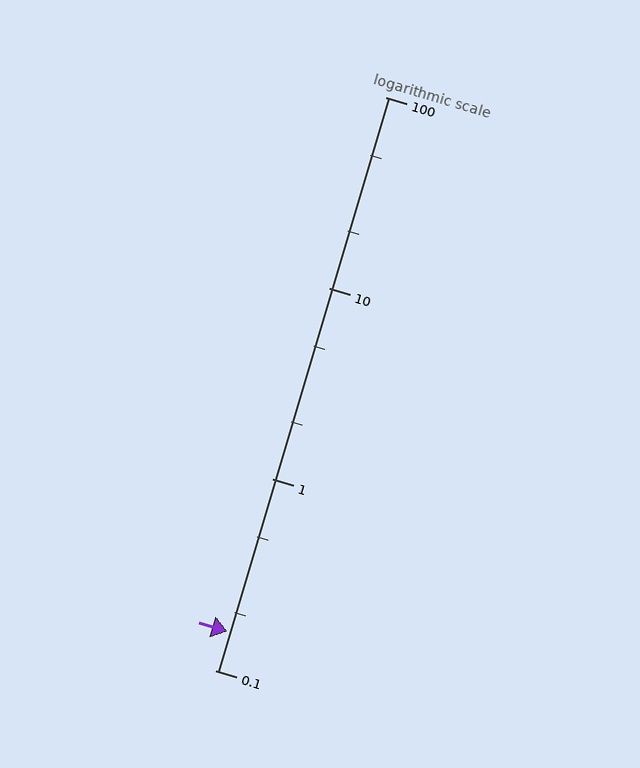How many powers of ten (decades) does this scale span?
The scale spans 3 decades, from 0.1 to 100.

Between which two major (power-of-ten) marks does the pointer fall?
The pointer is between 0.1 and 1.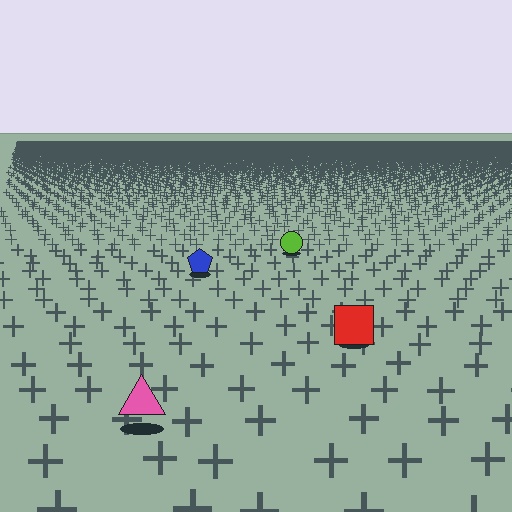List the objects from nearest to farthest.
From nearest to farthest: the pink triangle, the red square, the blue pentagon, the lime circle.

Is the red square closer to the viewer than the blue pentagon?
Yes. The red square is closer — you can tell from the texture gradient: the ground texture is coarser near it.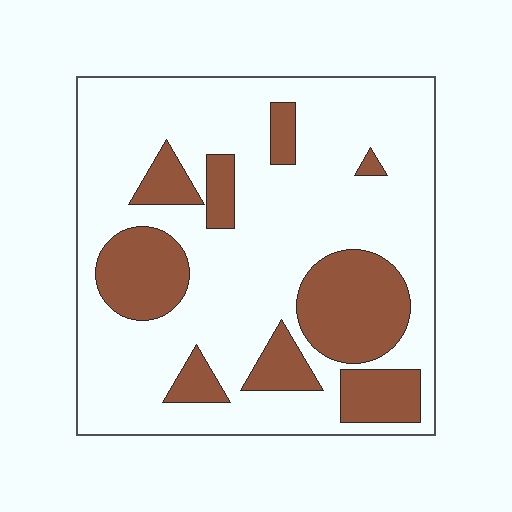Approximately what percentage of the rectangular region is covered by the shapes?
Approximately 25%.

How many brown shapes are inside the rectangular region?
9.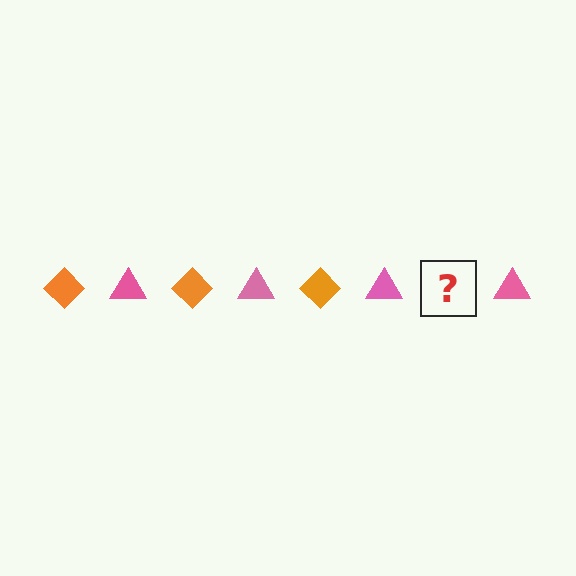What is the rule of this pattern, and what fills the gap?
The rule is that the pattern alternates between orange diamond and pink triangle. The gap should be filled with an orange diamond.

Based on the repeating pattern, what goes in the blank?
The blank should be an orange diamond.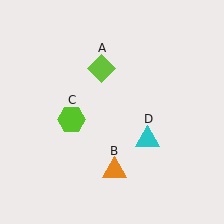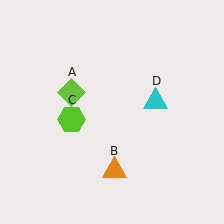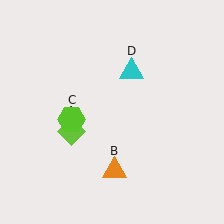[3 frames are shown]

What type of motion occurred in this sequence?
The lime diamond (object A), cyan triangle (object D) rotated counterclockwise around the center of the scene.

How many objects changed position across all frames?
2 objects changed position: lime diamond (object A), cyan triangle (object D).